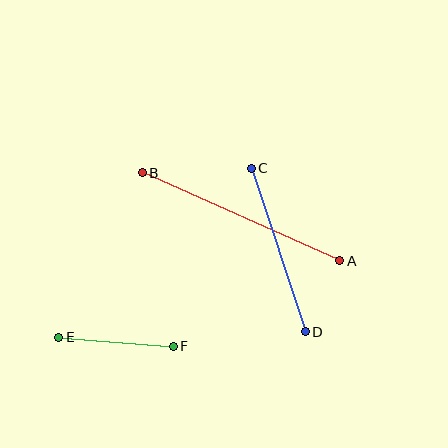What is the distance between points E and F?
The distance is approximately 115 pixels.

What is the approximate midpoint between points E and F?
The midpoint is at approximately (116, 342) pixels.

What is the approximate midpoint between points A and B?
The midpoint is at approximately (241, 217) pixels.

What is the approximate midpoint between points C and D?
The midpoint is at approximately (278, 250) pixels.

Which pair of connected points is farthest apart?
Points A and B are farthest apart.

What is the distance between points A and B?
The distance is approximately 216 pixels.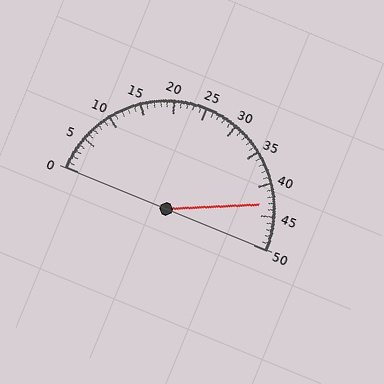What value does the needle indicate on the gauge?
The needle indicates approximately 43.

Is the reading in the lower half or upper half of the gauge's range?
The reading is in the upper half of the range (0 to 50).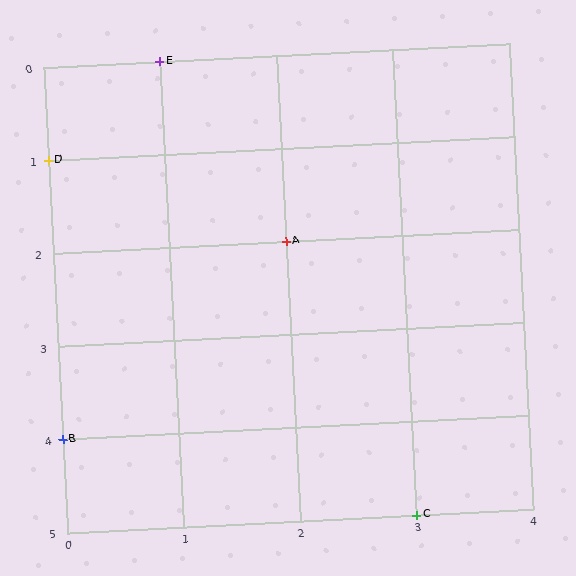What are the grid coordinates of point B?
Point B is at grid coordinates (0, 4).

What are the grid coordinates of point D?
Point D is at grid coordinates (0, 1).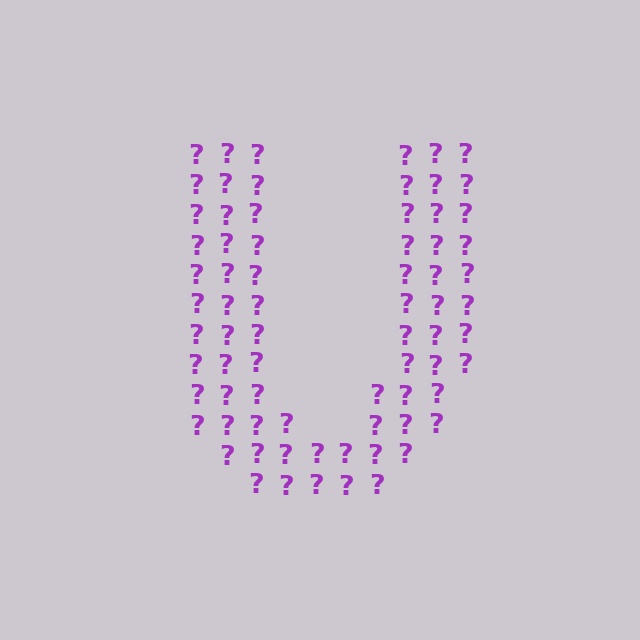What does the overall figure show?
The overall figure shows the letter U.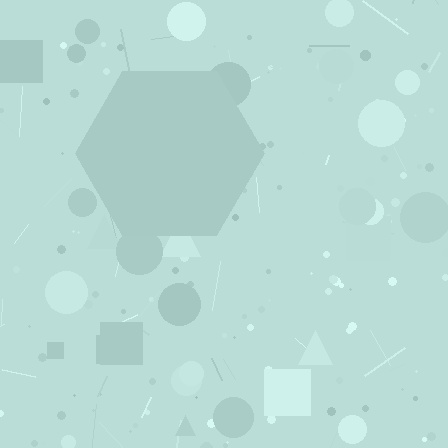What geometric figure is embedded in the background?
A hexagon is embedded in the background.